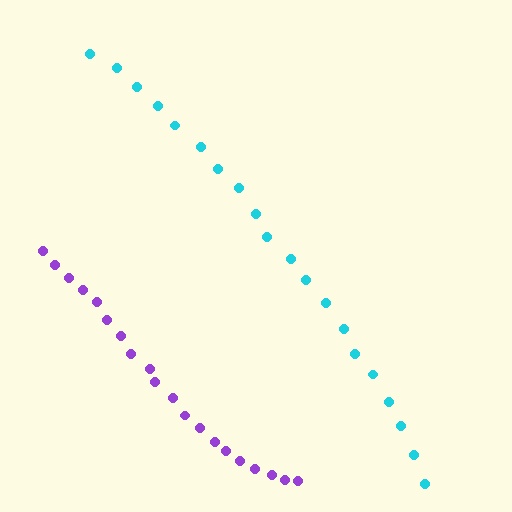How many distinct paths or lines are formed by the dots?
There are 2 distinct paths.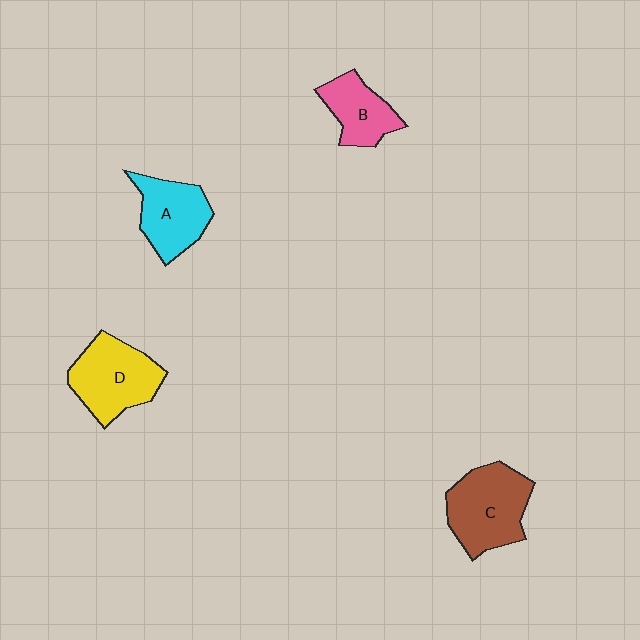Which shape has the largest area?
Shape C (brown).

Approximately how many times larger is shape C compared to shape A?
Approximately 1.3 times.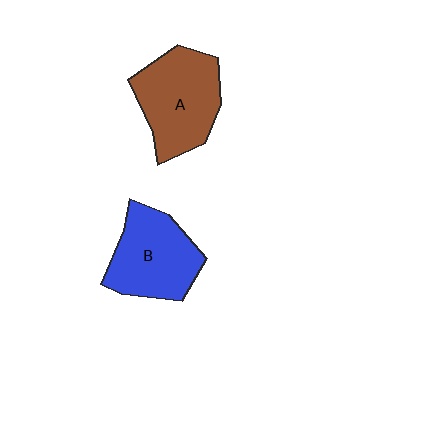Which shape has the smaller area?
Shape B (blue).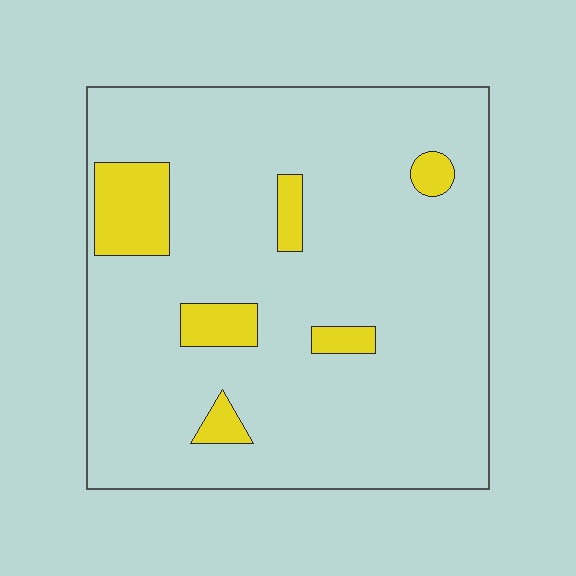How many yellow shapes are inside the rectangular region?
6.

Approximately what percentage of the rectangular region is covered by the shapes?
Approximately 10%.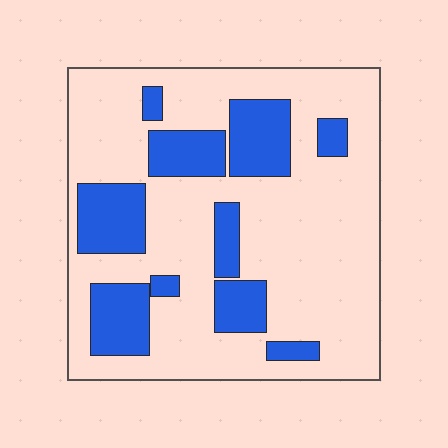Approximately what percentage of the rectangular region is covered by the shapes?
Approximately 25%.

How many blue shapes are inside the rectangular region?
10.